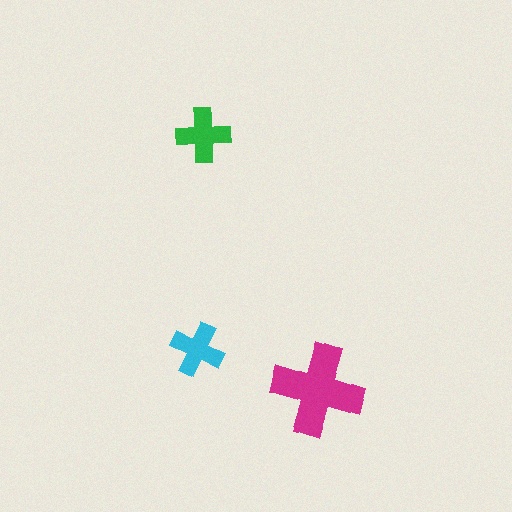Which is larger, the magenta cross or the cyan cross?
The magenta one.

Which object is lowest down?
The magenta cross is bottommost.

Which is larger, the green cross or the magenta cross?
The magenta one.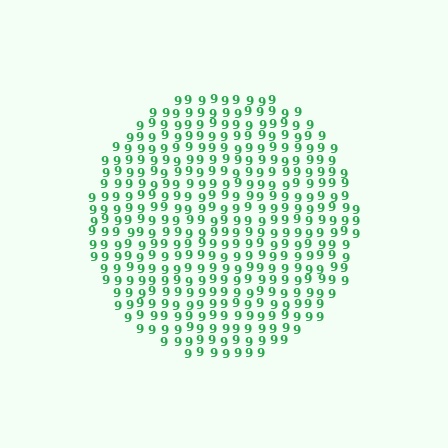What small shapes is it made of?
It is made of small digit 9's.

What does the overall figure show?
The overall figure shows a circle.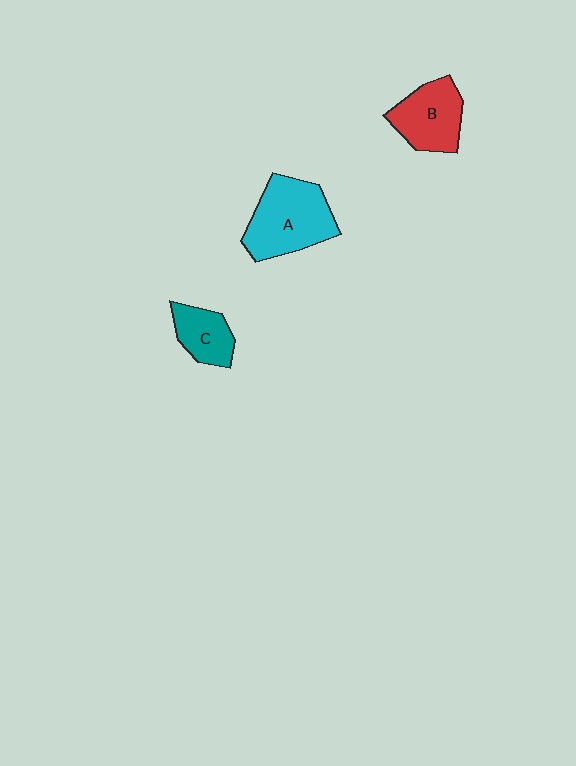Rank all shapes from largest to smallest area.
From largest to smallest: A (cyan), B (red), C (teal).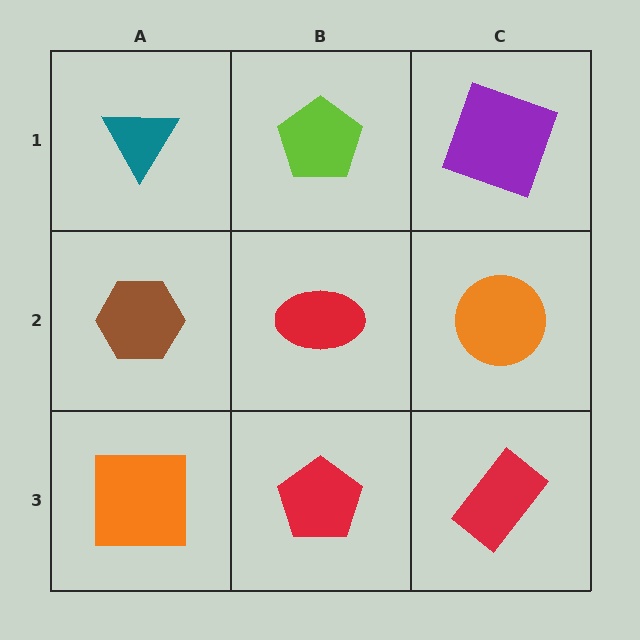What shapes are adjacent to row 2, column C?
A purple square (row 1, column C), a red rectangle (row 3, column C), a red ellipse (row 2, column B).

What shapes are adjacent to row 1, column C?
An orange circle (row 2, column C), a lime pentagon (row 1, column B).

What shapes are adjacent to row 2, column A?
A teal triangle (row 1, column A), an orange square (row 3, column A), a red ellipse (row 2, column B).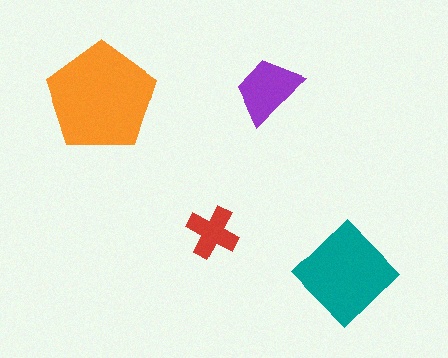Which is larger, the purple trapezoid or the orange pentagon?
The orange pentagon.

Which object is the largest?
The orange pentagon.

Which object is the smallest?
The red cross.